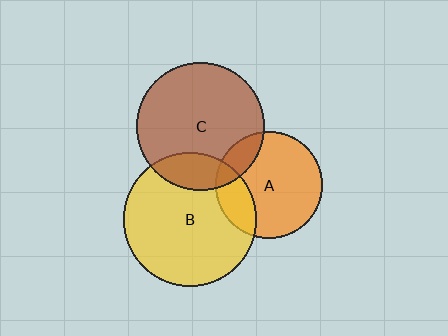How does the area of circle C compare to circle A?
Approximately 1.4 times.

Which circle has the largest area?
Circle B (yellow).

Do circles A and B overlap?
Yes.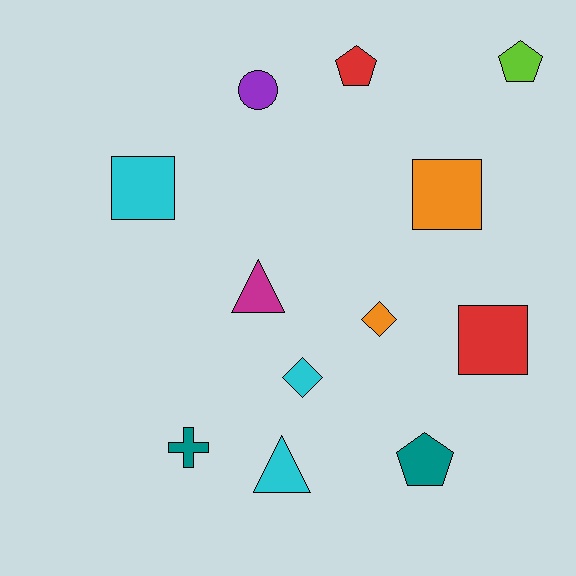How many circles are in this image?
There is 1 circle.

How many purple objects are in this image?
There is 1 purple object.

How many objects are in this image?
There are 12 objects.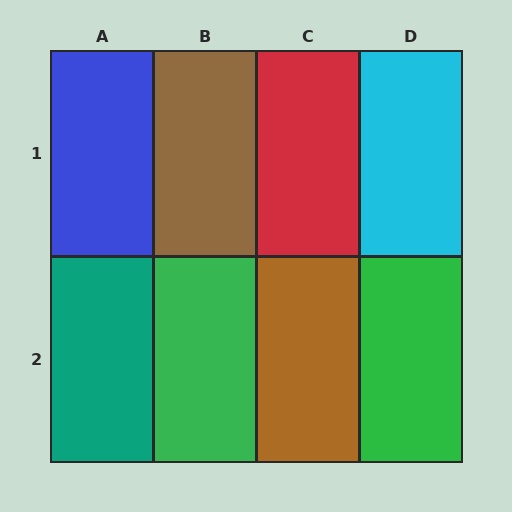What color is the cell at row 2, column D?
Green.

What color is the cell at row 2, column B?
Green.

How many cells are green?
2 cells are green.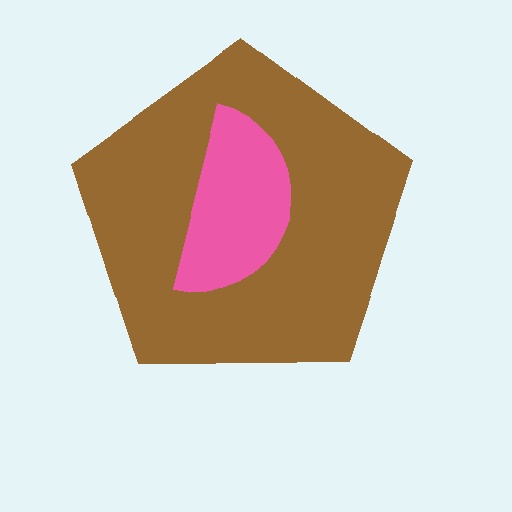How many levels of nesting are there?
2.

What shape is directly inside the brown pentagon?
The pink semicircle.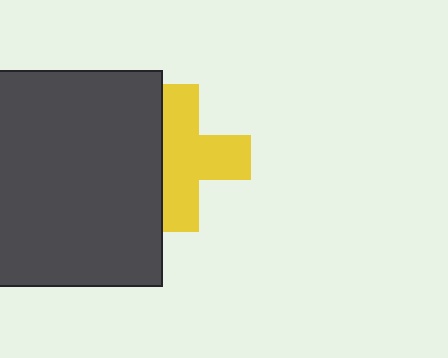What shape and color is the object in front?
The object in front is a dark gray square.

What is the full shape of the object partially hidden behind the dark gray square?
The partially hidden object is a yellow cross.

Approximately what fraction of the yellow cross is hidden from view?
Roughly 33% of the yellow cross is hidden behind the dark gray square.